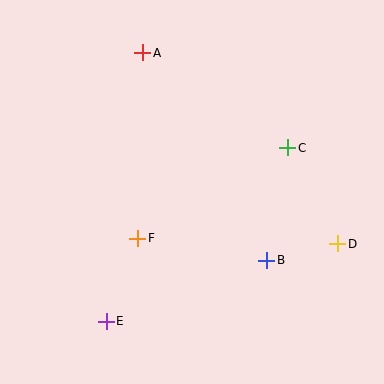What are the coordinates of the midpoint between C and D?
The midpoint between C and D is at (313, 196).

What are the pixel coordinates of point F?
Point F is at (138, 238).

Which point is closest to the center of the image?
Point F at (138, 238) is closest to the center.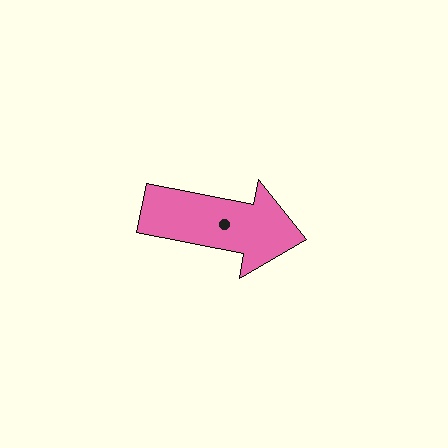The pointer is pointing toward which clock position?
Roughly 3 o'clock.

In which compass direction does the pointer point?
East.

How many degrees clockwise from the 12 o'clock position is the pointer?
Approximately 101 degrees.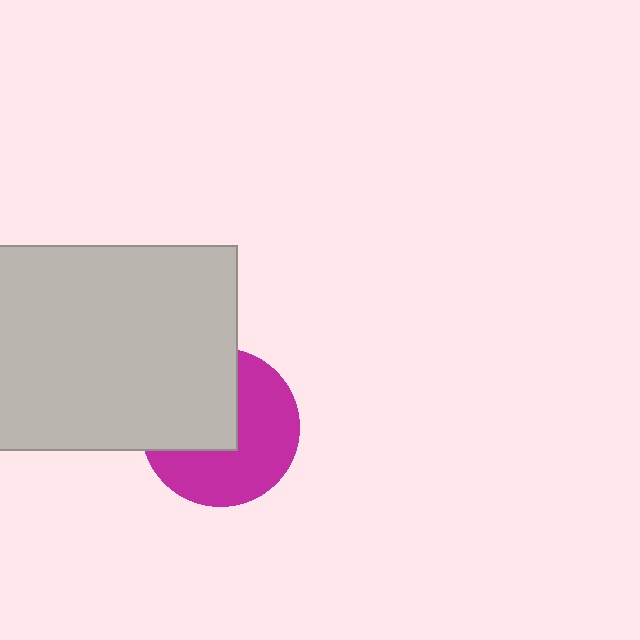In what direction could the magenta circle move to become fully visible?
The magenta circle could move toward the lower-right. That would shift it out from behind the light gray rectangle entirely.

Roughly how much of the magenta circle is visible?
About half of it is visible (roughly 57%).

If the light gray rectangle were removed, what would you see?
You would see the complete magenta circle.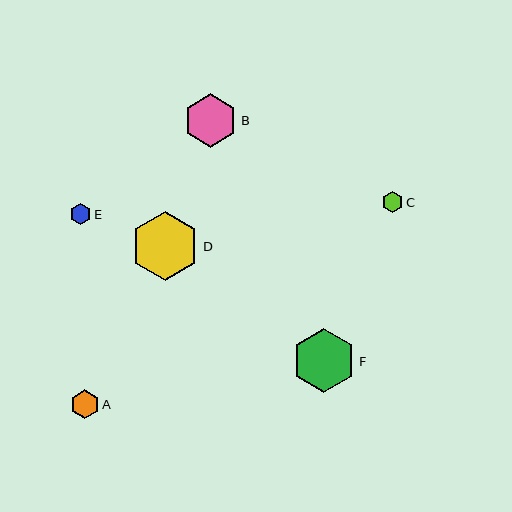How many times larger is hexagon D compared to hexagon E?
Hexagon D is approximately 3.2 times the size of hexagon E.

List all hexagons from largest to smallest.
From largest to smallest: D, F, B, A, E, C.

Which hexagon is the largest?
Hexagon D is the largest with a size of approximately 69 pixels.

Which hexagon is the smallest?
Hexagon C is the smallest with a size of approximately 21 pixels.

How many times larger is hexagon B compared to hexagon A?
Hexagon B is approximately 1.9 times the size of hexagon A.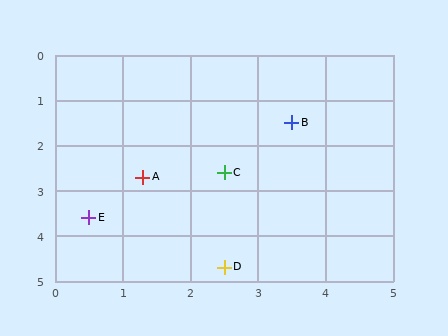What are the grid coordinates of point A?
Point A is at approximately (1.3, 2.7).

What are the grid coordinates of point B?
Point B is at approximately (3.5, 1.5).